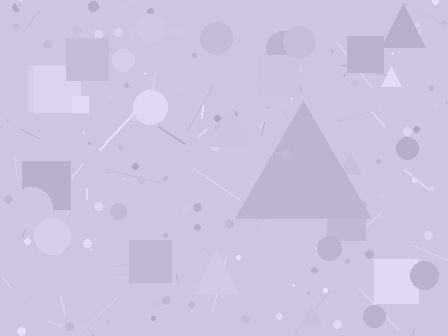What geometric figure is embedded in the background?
A triangle is embedded in the background.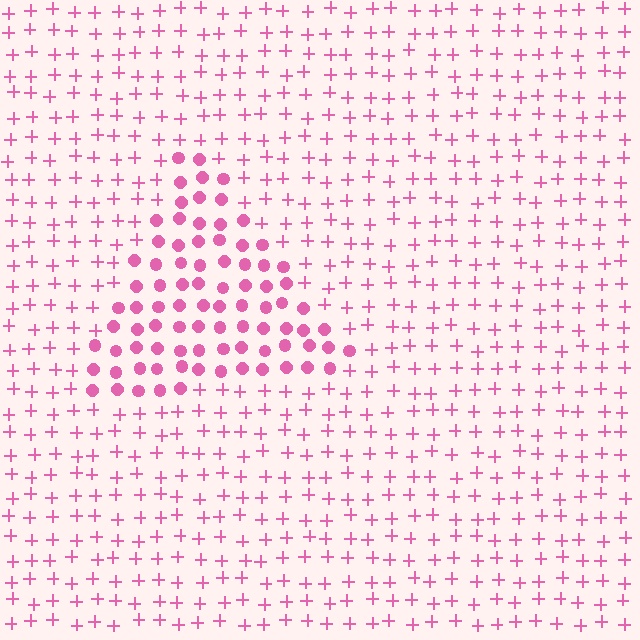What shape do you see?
I see a triangle.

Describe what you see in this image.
The image is filled with small pink elements arranged in a uniform grid. A triangle-shaped region contains circles, while the surrounding area contains plus signs. The boundary is defined purely by the change in element shape.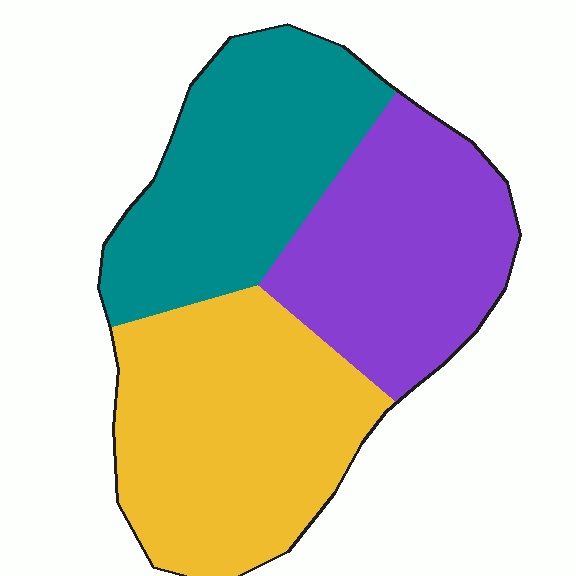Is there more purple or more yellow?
Yellow.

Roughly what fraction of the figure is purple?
Purple covers 31% of the figure.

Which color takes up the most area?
Yellow, at roughly 40%.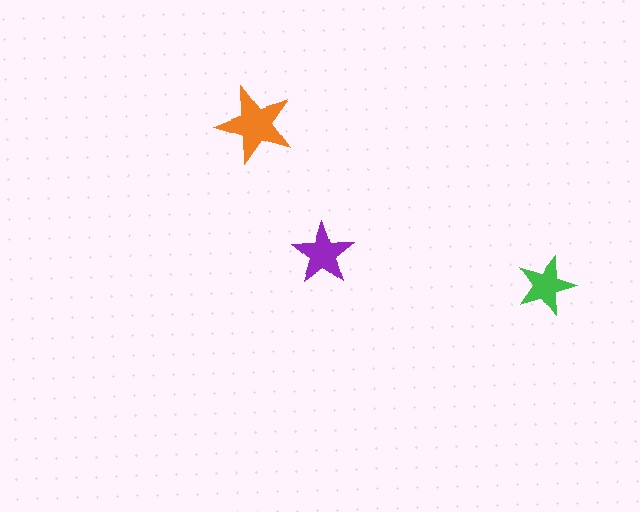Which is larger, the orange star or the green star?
The orange one.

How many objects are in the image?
There are 3 objects in the image.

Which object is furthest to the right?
The green star is rightmost.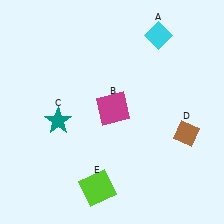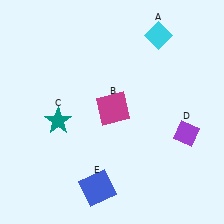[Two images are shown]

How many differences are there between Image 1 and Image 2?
There are 2 differences between the two images.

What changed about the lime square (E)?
In Image 1, E is lime. In Image 2, it changed to blue.